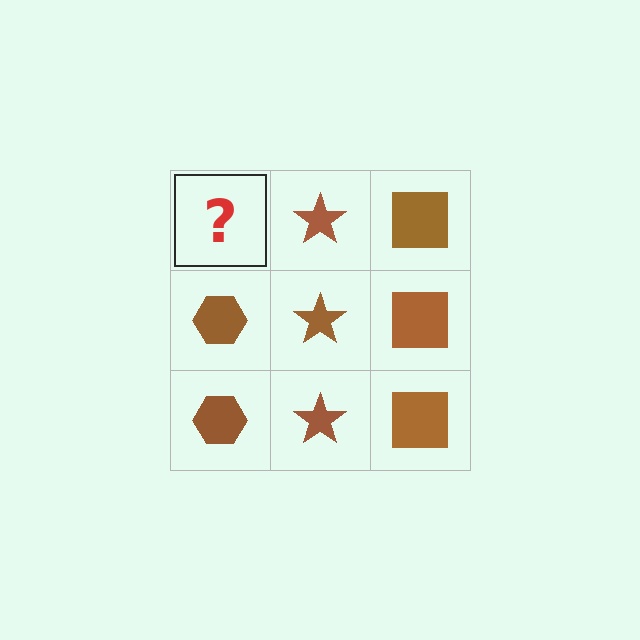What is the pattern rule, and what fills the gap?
The rule is that each column has a consistent shape. The gap should be filled with a brown hexagon.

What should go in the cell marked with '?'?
The missing cell should contain a brown hexagon.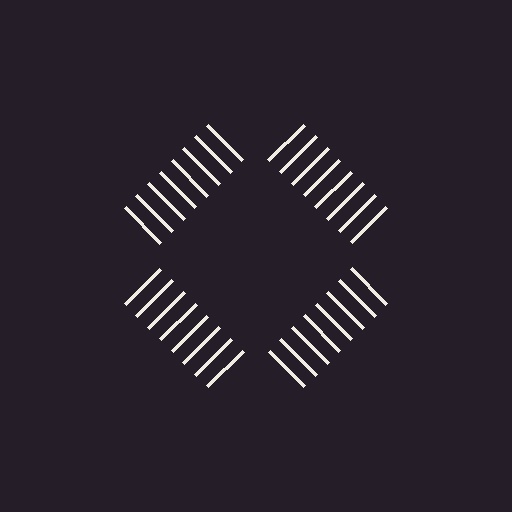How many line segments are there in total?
32 — 8 along each of the 4 edges.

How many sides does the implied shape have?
4 sides — the line-ends trace a square.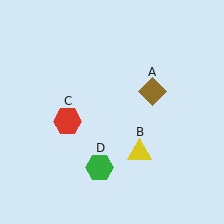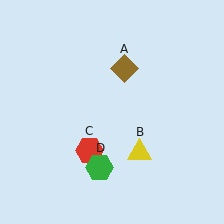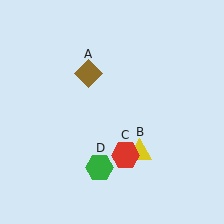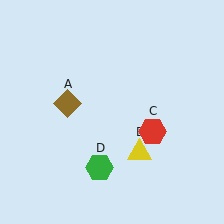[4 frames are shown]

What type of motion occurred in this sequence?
The brown diamond (object A), red hexagon (object C) rotated counterclockwise around the center of the scene.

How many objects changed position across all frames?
2 objects changed position: brown diamond (object A), red hexagon (object C).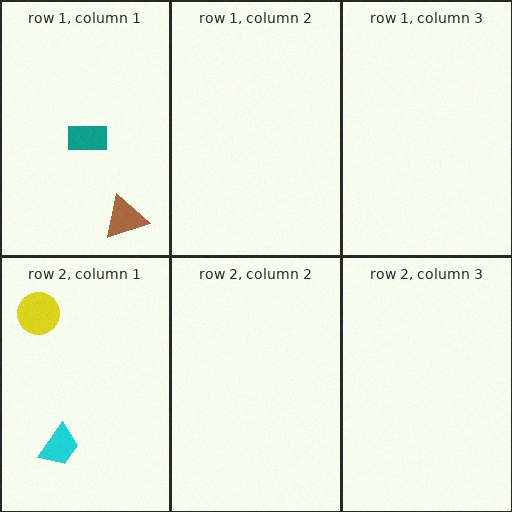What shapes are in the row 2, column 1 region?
The cyan trapezoid, the yellow circle.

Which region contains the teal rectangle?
The row 1, column 1 region.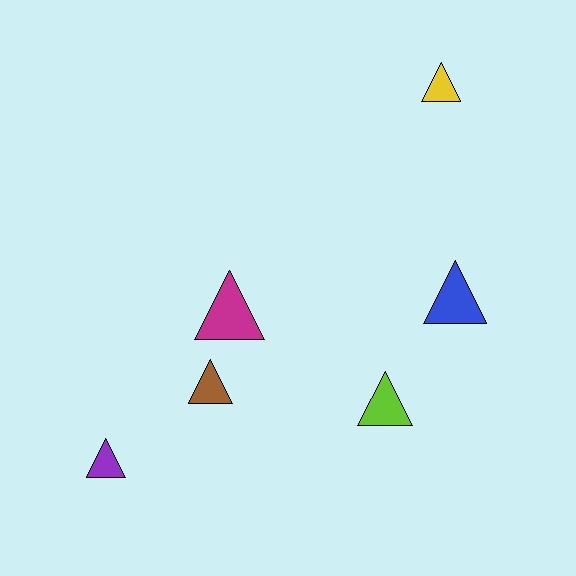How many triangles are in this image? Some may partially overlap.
There are 6 triangles.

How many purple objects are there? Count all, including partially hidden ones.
There is 1 purple object.